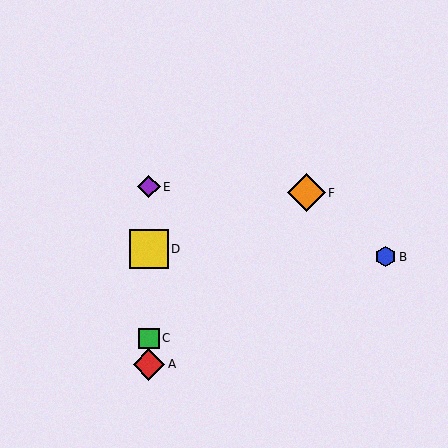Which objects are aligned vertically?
Objects A, C, D, E are aligned vertically.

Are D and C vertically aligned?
Yes, both are at x≈149.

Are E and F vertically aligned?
No, E is at x≈149 and F is at x≈306.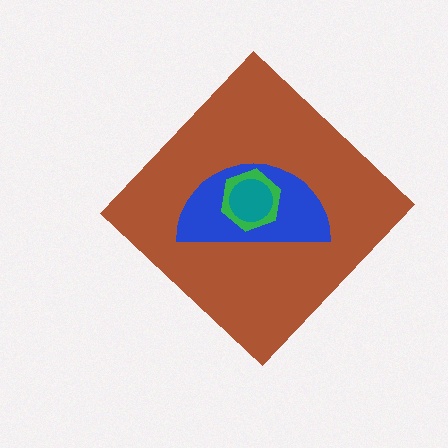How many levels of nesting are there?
4.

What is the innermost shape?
The teal circle.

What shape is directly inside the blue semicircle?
The green hexagon.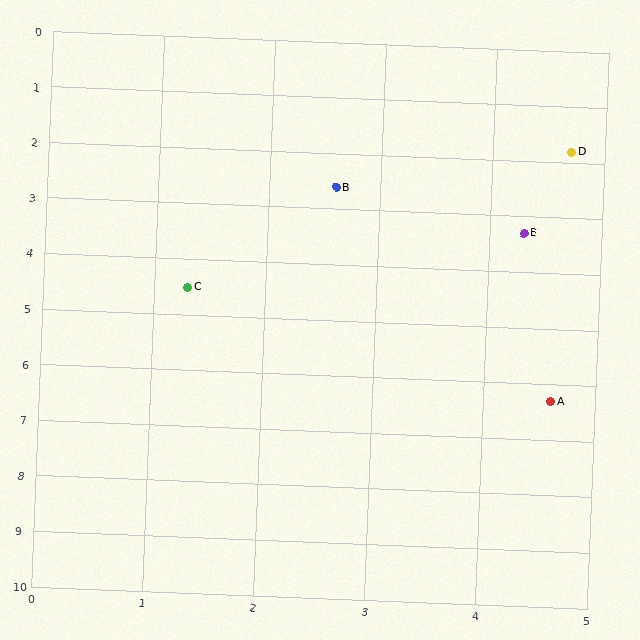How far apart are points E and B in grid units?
Points E and B are about 1.8 grid units apart.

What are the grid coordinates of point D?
Point D is at approximately (4.7, 1.8).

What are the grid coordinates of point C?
Point C is at approximately (1.3, 4.5).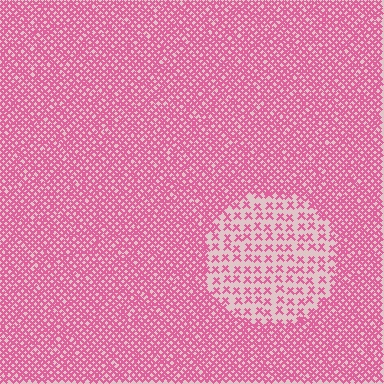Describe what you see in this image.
The image contains small pink elements arranged at two different densities. A circle-shaped region is visible where the elements are less densely packed than the surrounding area.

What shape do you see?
I see a circle.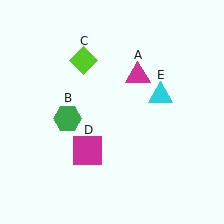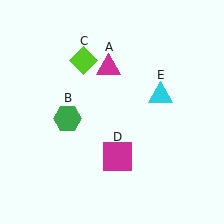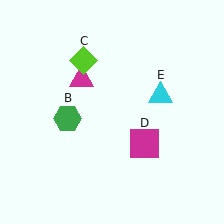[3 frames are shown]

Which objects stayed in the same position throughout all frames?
Green hexagon (object B) and lime diamond (object C) and cyan triangle (object E) remained stationary.